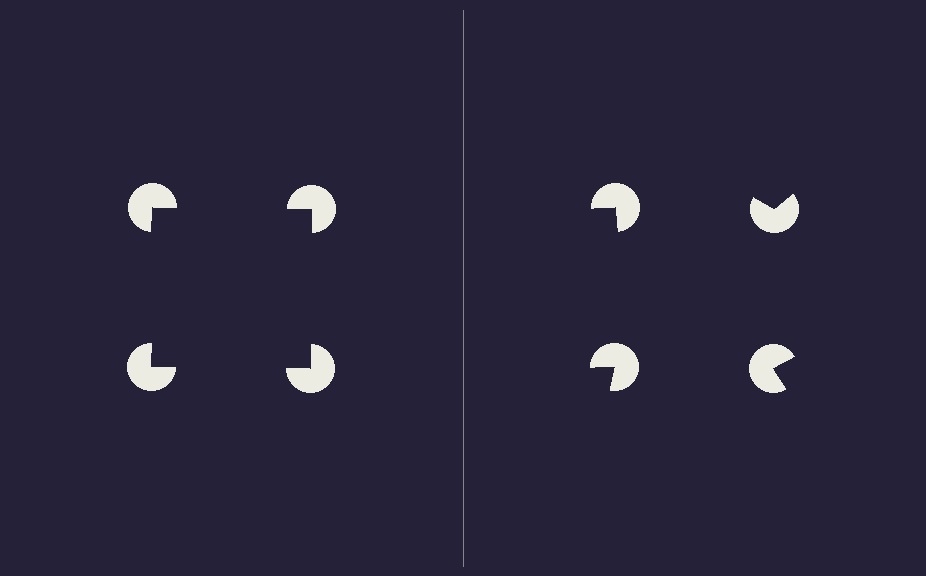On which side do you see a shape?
An illusory square appears on the left side. On the right side the wedge cuts are rotated, so no coherent shape forms.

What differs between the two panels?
The pac-man discs are positioned identically on both sides; only the wedge orientations differ. On the left they align to a square; on the right they are misaligned.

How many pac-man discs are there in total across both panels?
8 — 4 on each side.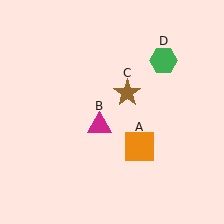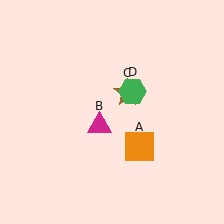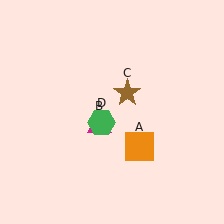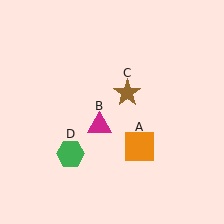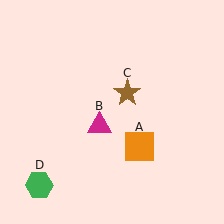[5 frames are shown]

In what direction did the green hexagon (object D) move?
The green hexagon (object D) moved down and to the left.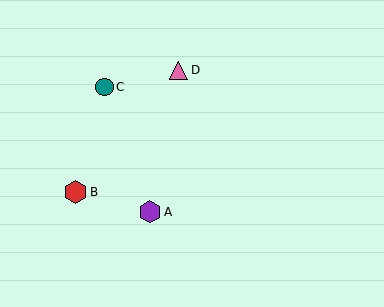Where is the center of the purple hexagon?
The center of the purple hexagon is at (150, 212).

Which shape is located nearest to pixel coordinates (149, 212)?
The purple hexagon (labeled A) at (150, 212) is nearest to that location.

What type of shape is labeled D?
Shape D is a pink triangle.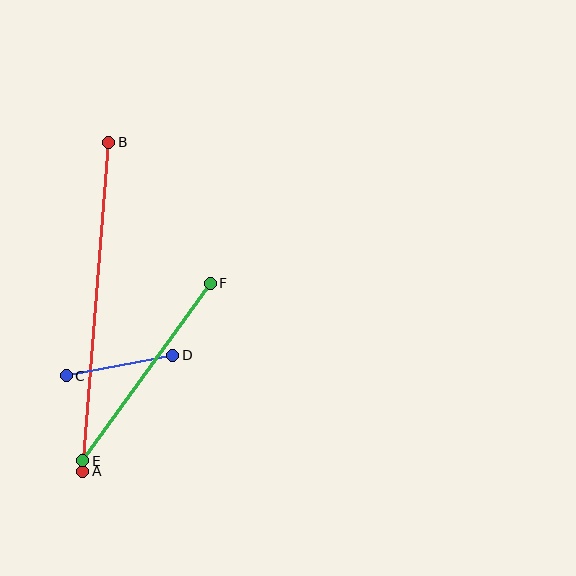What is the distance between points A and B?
The distance is approximately 330 pixels.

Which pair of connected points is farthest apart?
Points A and B are farthest apart.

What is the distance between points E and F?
The distance is approximately 218 pixels.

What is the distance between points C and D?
The distance is approximately 108 pixels.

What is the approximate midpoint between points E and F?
The midpoint is at approximately (146, 372) pixels.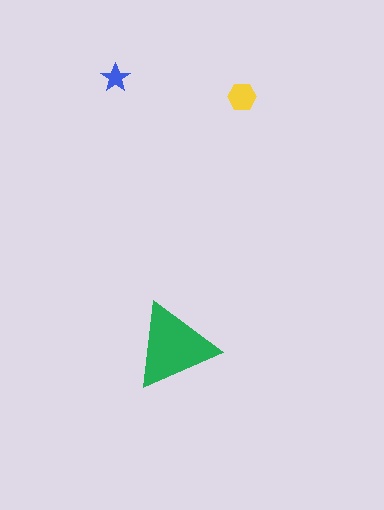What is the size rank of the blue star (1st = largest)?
3rd.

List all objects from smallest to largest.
The blue star, the yellow hexagon, the green triangle.